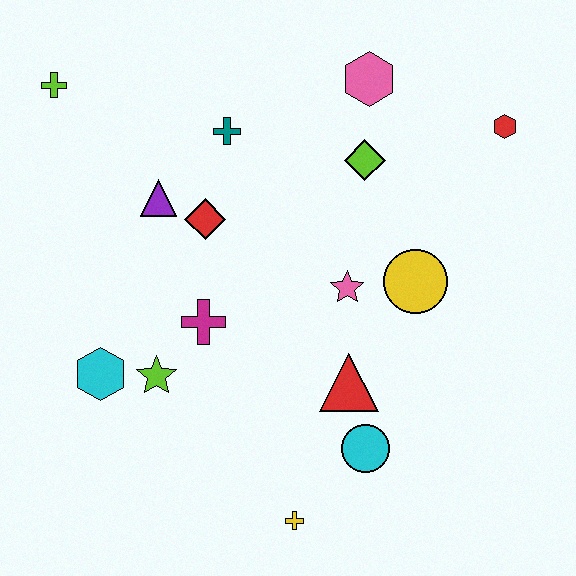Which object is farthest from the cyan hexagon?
The red hexagon is farthest from the cyan hexagon.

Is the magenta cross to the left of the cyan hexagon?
No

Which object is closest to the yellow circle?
The pink star is closest to the yellow circle.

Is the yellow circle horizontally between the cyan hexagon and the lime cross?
No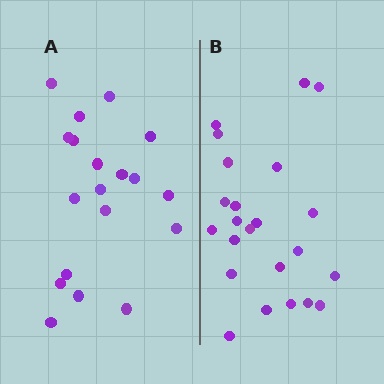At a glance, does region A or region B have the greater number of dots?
Region B (the right region) has more dots.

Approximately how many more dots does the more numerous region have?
Region B has about 4 more dots than region A.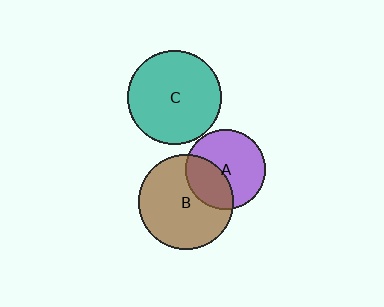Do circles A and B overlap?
Yes.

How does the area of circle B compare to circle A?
Approximately 1.4 times.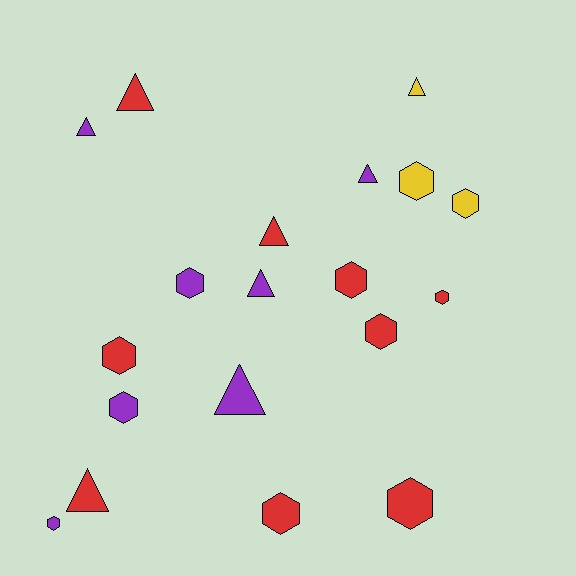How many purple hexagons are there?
There are 3 purple hexagons.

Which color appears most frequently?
Red, with 9 objects.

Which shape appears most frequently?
Hexagon, with 11 objects.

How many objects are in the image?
There are 19 objects.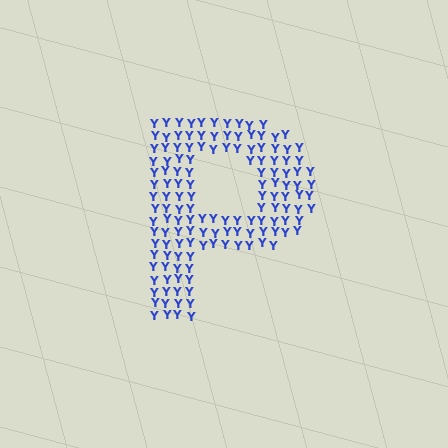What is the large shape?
The large shape is the letter P.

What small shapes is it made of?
It is made of small letter Y's.